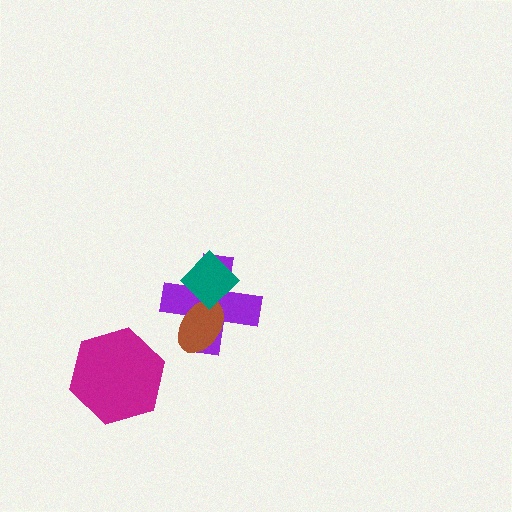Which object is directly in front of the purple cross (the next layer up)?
The brown ellipse is directly in front of the purple cross.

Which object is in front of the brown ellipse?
The teal diamond is in front of the brown ellipse.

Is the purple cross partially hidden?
Yes, it is partially covered by another shape.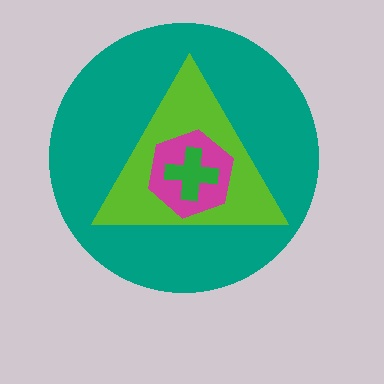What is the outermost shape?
The teal circle.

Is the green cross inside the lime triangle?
Yes.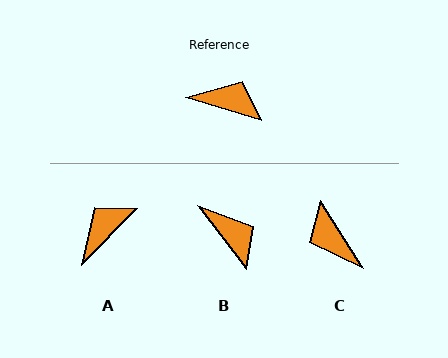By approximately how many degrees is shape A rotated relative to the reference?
Approximately 62 degrees counter-clockwise.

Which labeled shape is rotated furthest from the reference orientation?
C, about 139 degrees away.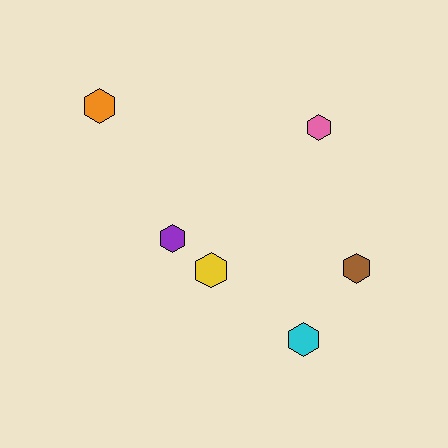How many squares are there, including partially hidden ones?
There are no squares.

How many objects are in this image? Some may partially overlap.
There are 6 objects.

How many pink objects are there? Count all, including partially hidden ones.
There is 1 pink object.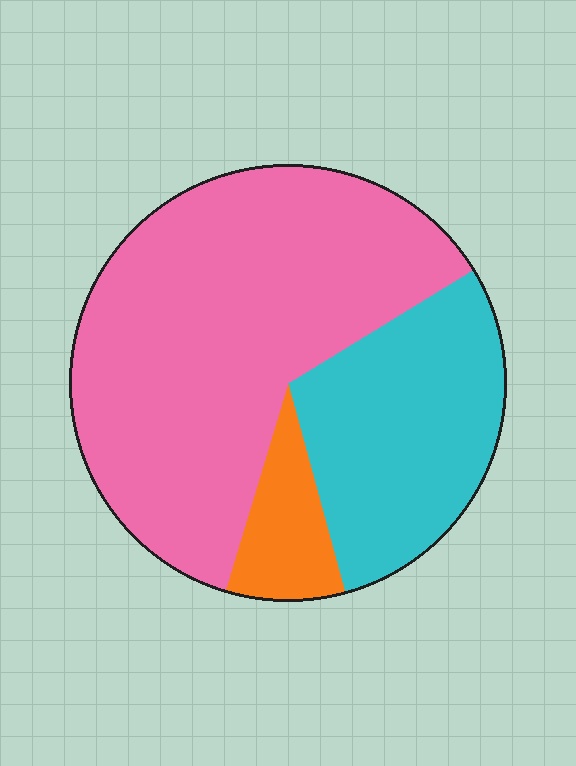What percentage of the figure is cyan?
Cyan takes up about one third (1/3) of the figure.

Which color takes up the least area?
Orange, at roughly 10%.